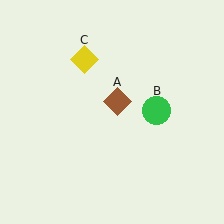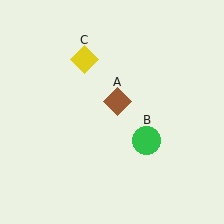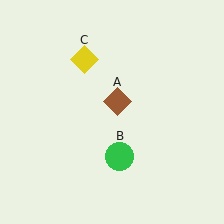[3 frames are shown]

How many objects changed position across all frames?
1 object changed position: green circle (object B).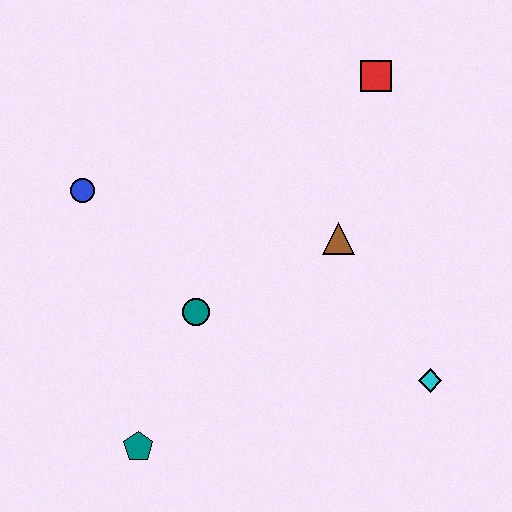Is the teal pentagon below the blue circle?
Yes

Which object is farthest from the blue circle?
The cyan diamond is farthest from the blue circle.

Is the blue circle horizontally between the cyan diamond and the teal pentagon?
No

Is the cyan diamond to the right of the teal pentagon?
Yes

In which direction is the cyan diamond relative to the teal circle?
The cyan diamond is to the right of the teal circle.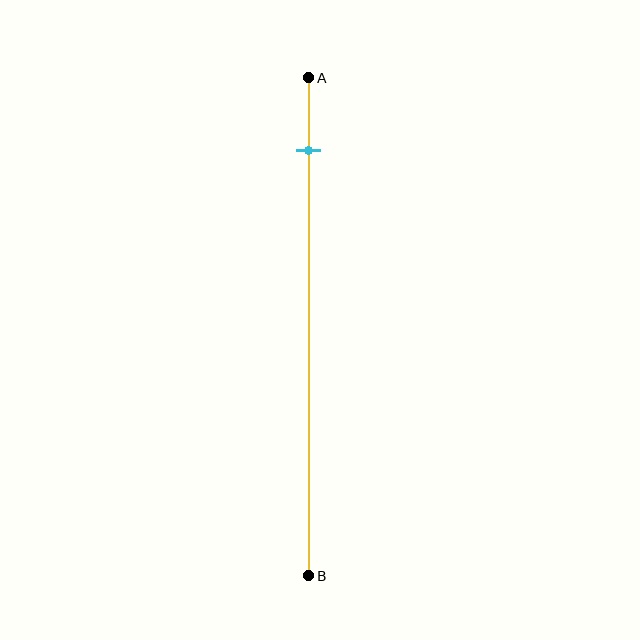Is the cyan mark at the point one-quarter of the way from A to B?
No, the mark is at about 15% from A, not at the 25% one-quarter point.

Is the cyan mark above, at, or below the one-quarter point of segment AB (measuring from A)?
The cyan mark is above the one-quarter point of segment AB.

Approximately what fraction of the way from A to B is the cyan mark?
The cyan mark is approximately 15% of the way from A to B.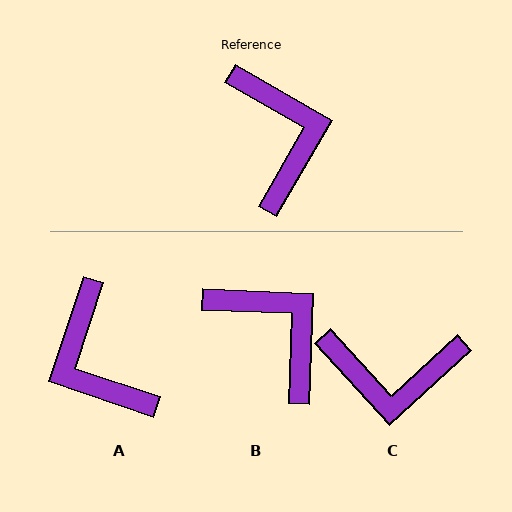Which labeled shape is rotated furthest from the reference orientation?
A, about 168 degrees away.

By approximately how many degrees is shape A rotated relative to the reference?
Approximately 168 degrees clockwise.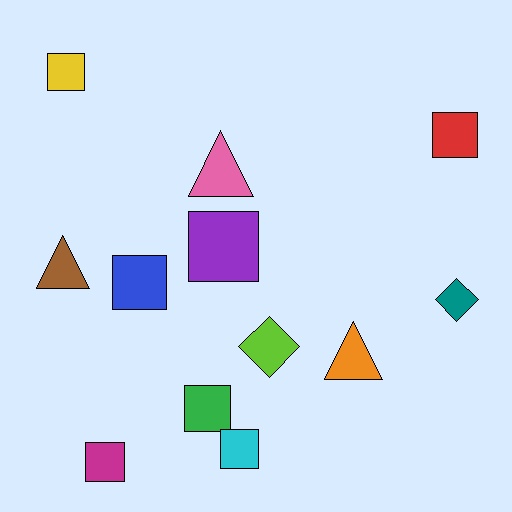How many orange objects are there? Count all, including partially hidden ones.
There is 1 orange object.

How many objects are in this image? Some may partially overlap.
There are 12 objects.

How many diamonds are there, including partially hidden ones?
There are 2 diamonds.